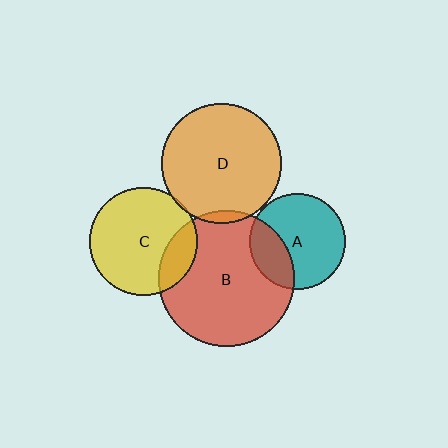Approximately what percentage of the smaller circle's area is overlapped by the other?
Approximately 5%.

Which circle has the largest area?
Circle B (red).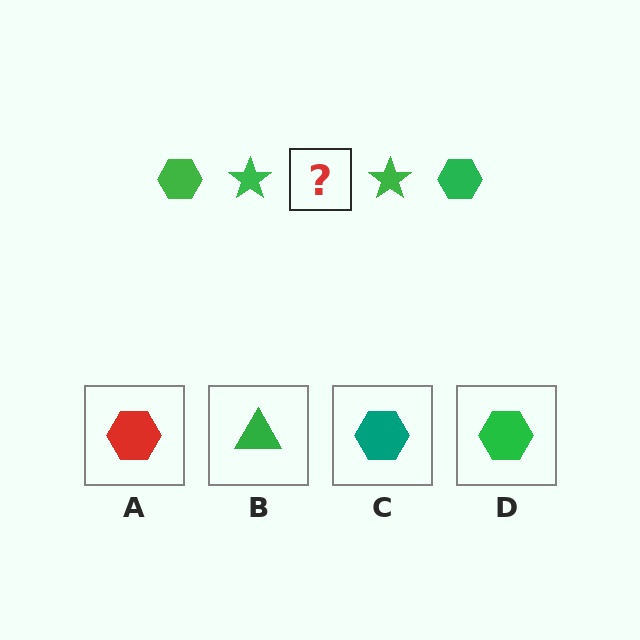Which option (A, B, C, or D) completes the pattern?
D.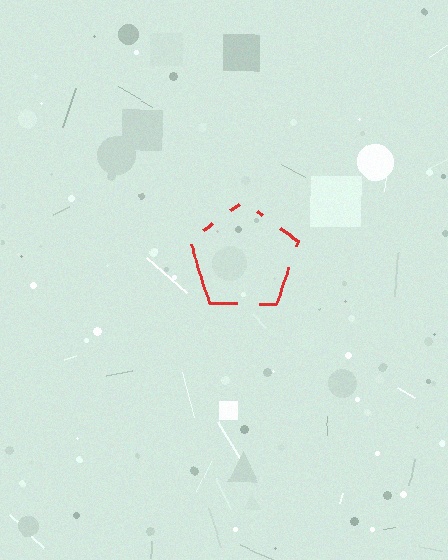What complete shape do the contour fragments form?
The contour fragments form a pentagon.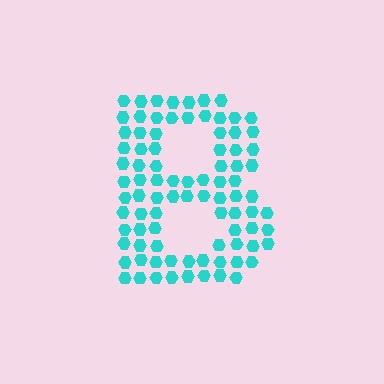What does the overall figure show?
The overall figure shows the letter B.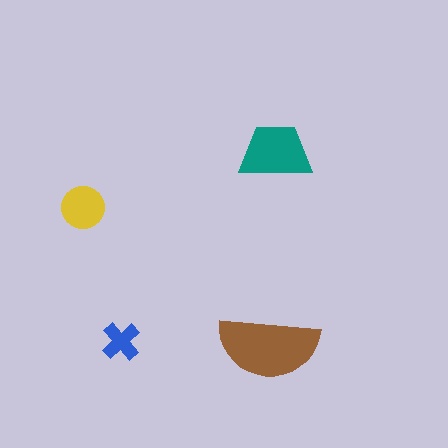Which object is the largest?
The brown semicircle.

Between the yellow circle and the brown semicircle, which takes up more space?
The brown semicircle.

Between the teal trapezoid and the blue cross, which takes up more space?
The teal trapezoid.